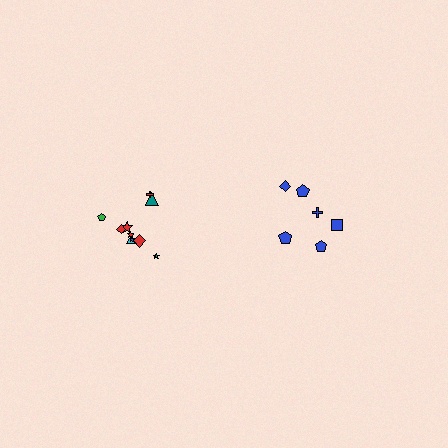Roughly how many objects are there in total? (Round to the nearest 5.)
Roughly 15 objects in total.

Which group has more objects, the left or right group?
The left group.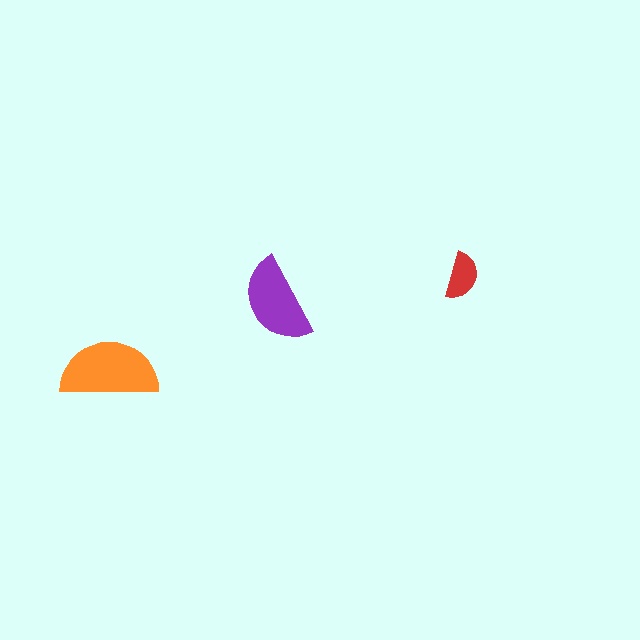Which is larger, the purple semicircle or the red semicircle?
The purple one.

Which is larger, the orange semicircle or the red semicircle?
The orange one.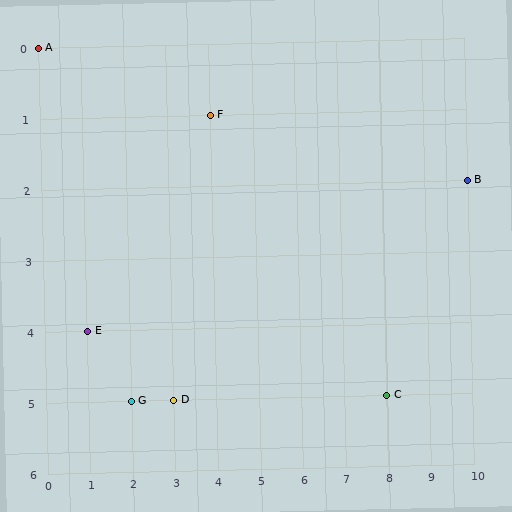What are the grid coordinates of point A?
Point A is at grid coordinates (0, 0).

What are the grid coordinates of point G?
Point G is at grid coordinates (2, 5).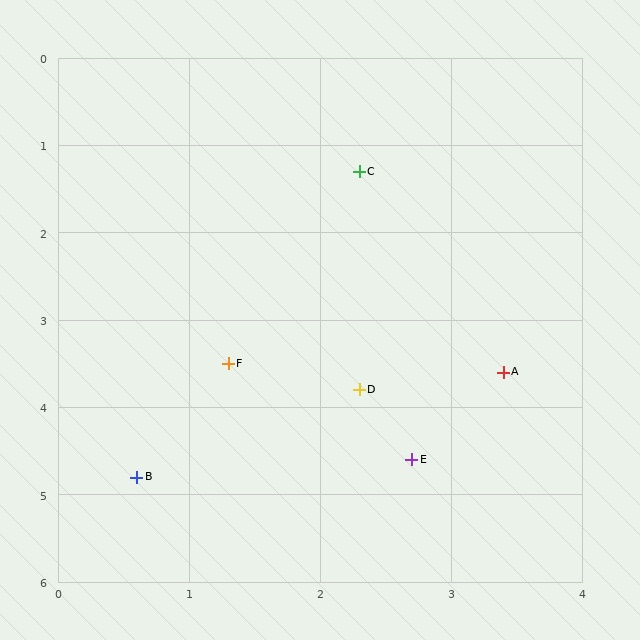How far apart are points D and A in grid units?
Points D and A are about 1.1 grid units apart.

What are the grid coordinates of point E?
Point E is at approximately (2.7, 4.6).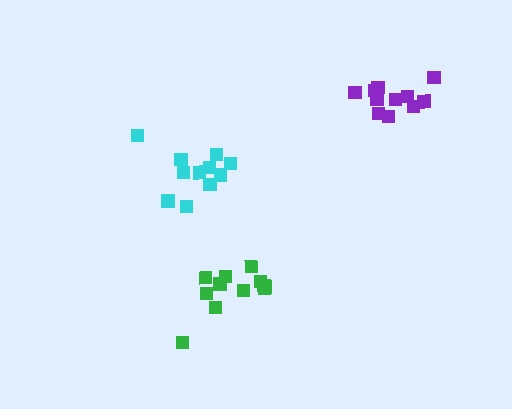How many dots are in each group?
Group 1: 11 dots, Group 2: 11 dots, Group 3: 12 dots (34 total).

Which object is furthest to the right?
The purple cluster is rightmost.